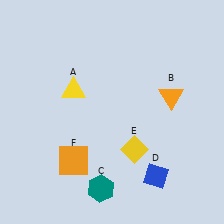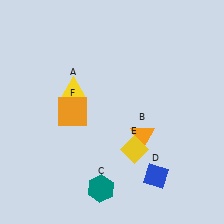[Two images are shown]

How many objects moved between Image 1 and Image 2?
2 objects moved between the two images.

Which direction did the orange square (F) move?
The orange square (F) moved up.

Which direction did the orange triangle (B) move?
The orange triangle (B) moved down.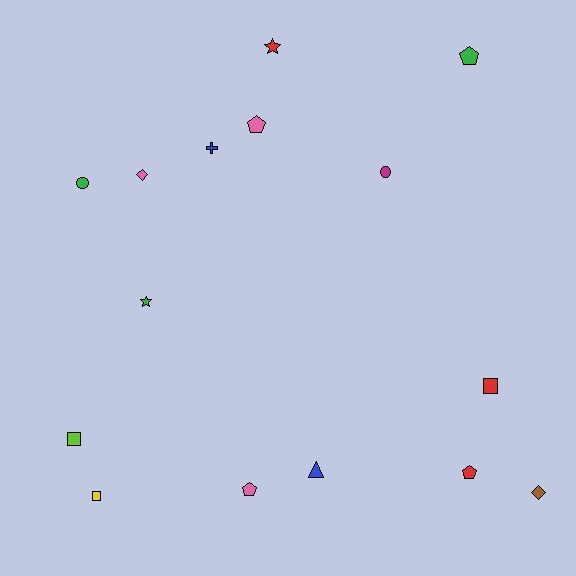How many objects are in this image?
There are 15 objects.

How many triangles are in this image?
There is 1 triangle.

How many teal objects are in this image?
There are no teal objects.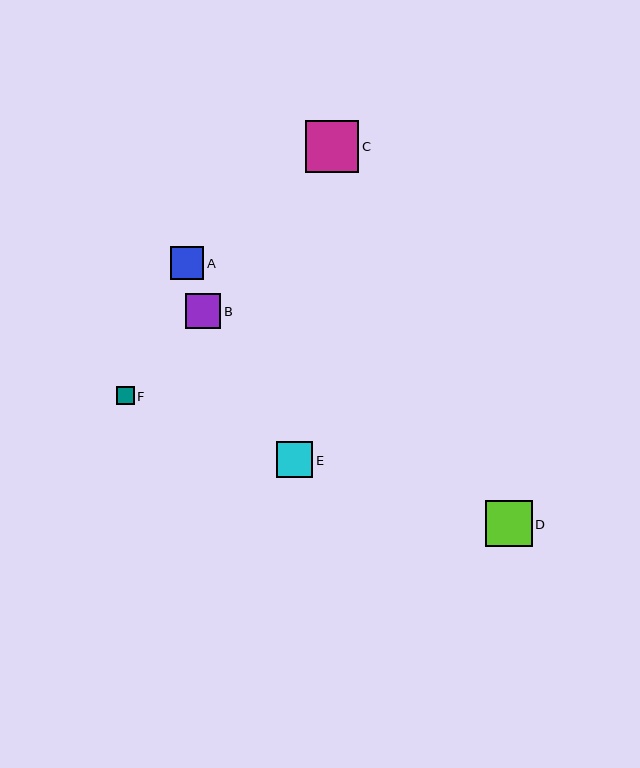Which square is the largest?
Square C is the largest with a size of approximately 53 pixels.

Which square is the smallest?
Square F is the smallest with a size of approximately 18 pixels.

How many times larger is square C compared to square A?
Square C is approximately 1.6 times the size of square A.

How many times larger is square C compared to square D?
Square C is approximately 1.1 times the size of square D.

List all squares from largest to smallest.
From largest to smallest: C, D, E, B, A, F.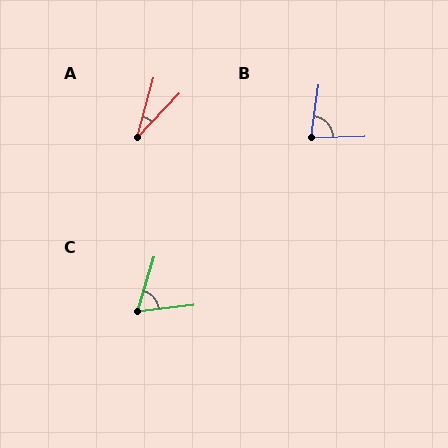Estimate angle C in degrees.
Approximately 66 degrees.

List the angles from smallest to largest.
A (28°), C (66°), B (80°).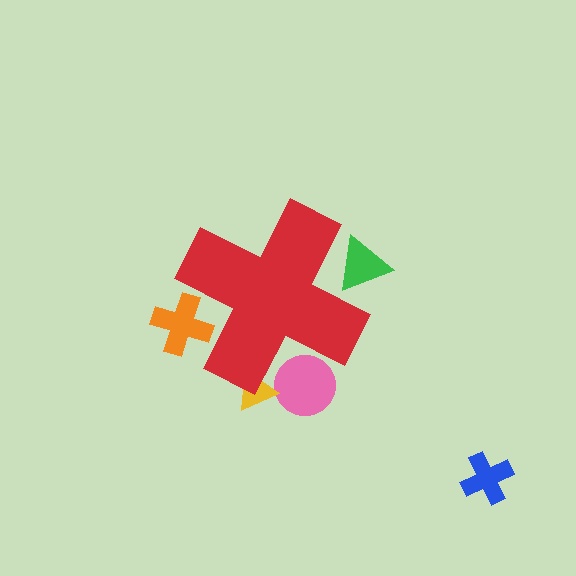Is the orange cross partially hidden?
Yes, the orange cross is partially hidden behind the red cross.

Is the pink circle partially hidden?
Yes, the pink circle is partially hidden behind the red cross.